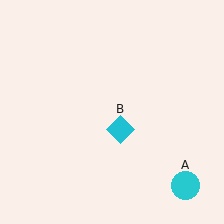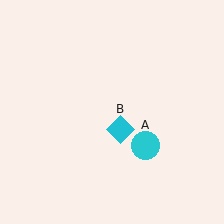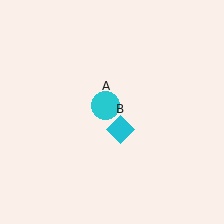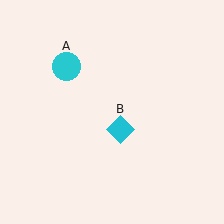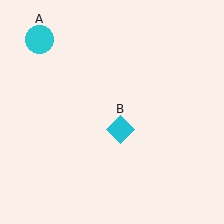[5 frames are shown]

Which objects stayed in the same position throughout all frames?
Cyan diamond (object B) remained stationary.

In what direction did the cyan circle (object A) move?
The cyan circle (object A) moved up and to the left.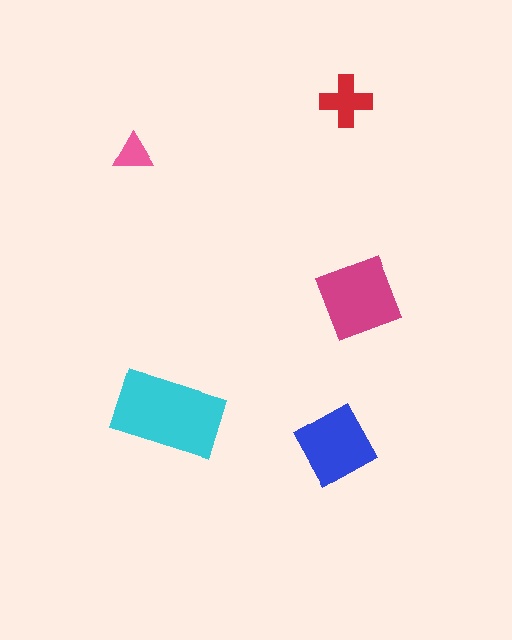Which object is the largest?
The cyan rectangle.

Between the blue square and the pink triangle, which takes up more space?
The blue square.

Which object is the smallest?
The pink triangle.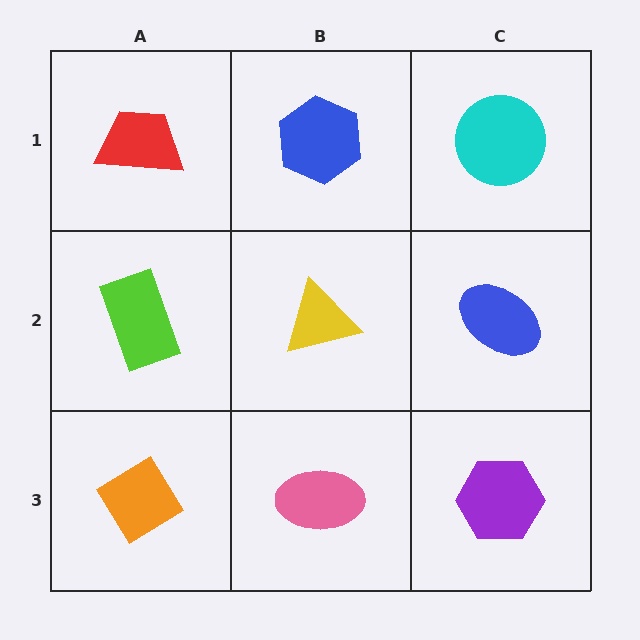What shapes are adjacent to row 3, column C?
A blue ellipse (row 2, column C), a pink ellipse (row 3, column B).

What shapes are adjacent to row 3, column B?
A yellow triangle (row 2, column B), an orange diamond (row 3, column A), a purple hexagon (row 3, column C).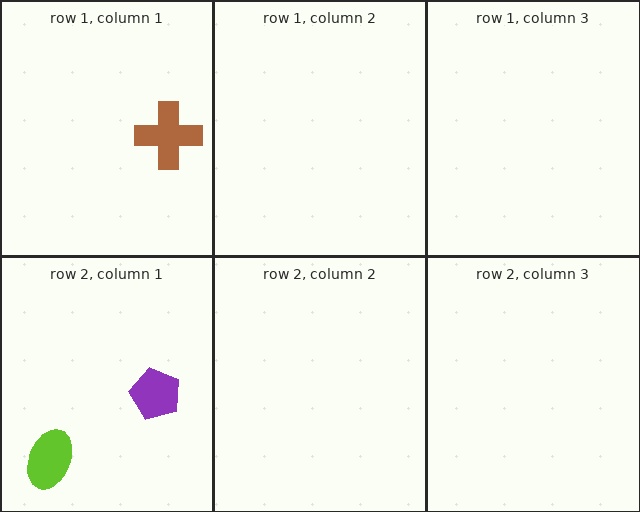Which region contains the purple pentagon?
The row 2, column 1 region.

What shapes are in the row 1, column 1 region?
The brown cross.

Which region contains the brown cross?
The row 1, column 1 region.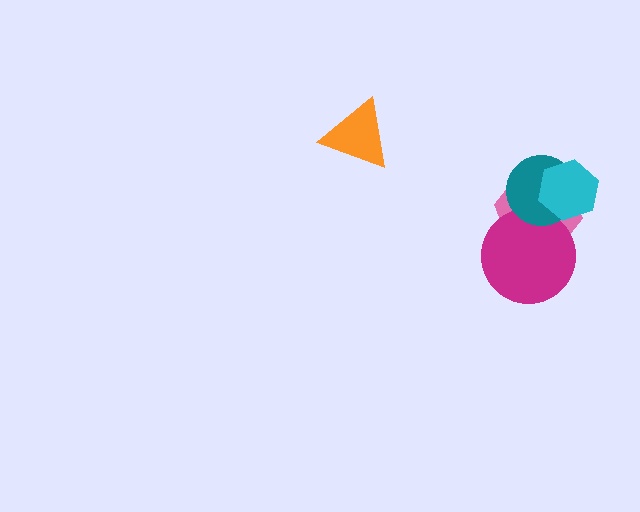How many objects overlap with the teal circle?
3 objects overlap with the teal circle.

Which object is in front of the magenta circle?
The teal circle is in front of the magenta circle.